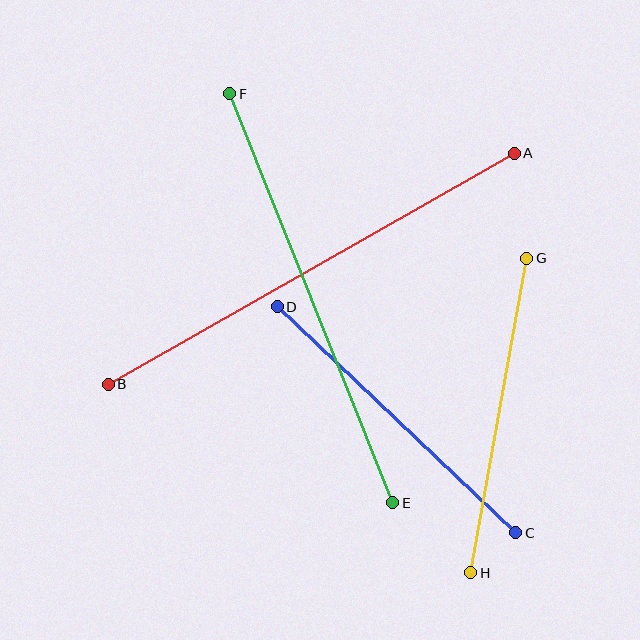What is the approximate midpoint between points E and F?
The midpoint is at approximately (311, 298) pixels.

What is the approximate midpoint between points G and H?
The midpoint is at approximately (499, 416) pixels.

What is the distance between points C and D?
The distance is approximately 329 pixels.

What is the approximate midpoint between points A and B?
The midpoint is at approximately (311, 269) pixels.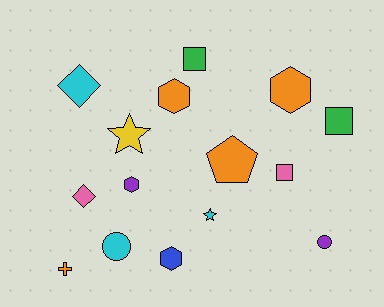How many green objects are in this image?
There are 2 green objects.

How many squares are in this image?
There are 3 squares.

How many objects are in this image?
There are 15 objects.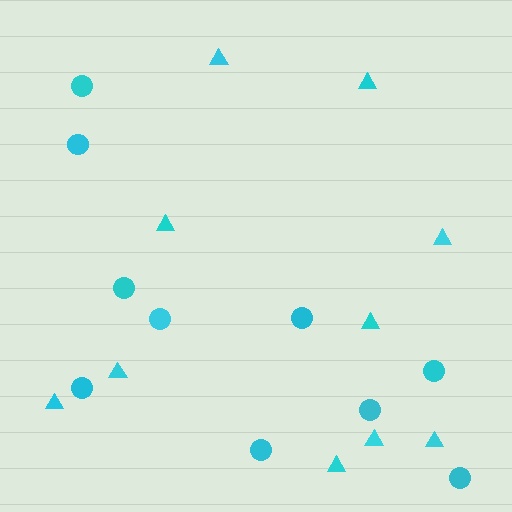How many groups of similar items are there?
There are 2 groups: one group of triangles (10) and one group of circles (10).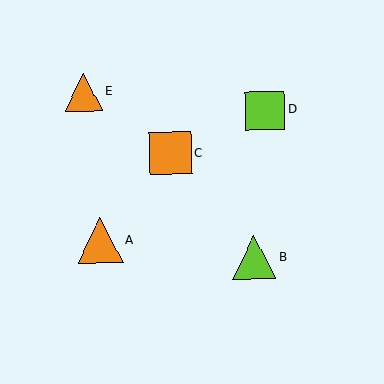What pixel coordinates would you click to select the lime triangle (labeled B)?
Click at (254, 257) to select the lime triangle B.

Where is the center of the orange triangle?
The center of the orange triangle is at (84, 92).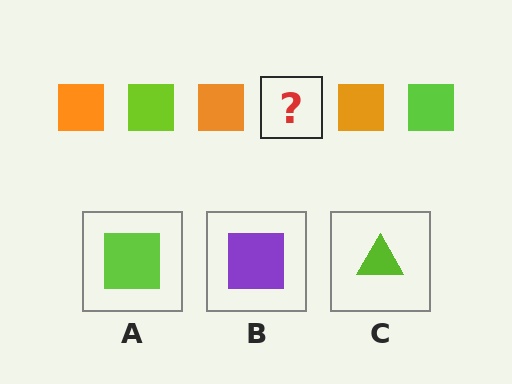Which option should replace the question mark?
Option A.